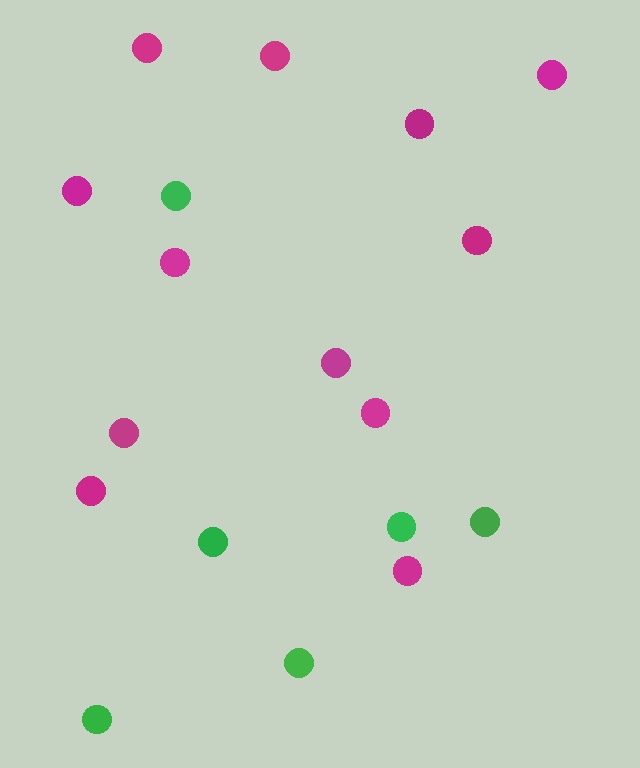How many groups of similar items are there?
There are 2 groups: one group of green circles (6) and one group of magenta circles (12).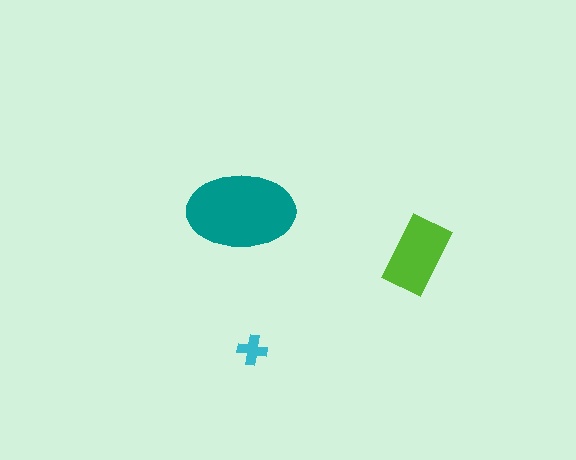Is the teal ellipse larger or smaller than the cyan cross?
Larger.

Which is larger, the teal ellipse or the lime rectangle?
The teal ellipse.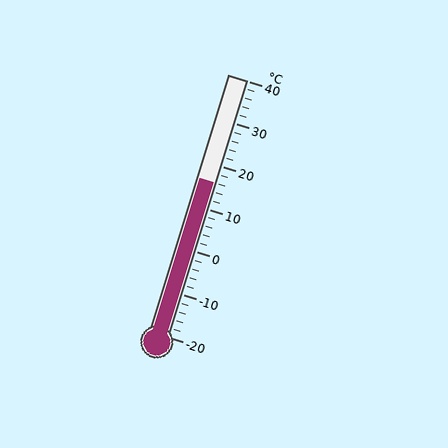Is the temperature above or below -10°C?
The temperature is above -10°C.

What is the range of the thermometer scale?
The thermometer scale ranges from -20°C to 40°C.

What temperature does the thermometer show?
The thermometer shows approximately 16°C.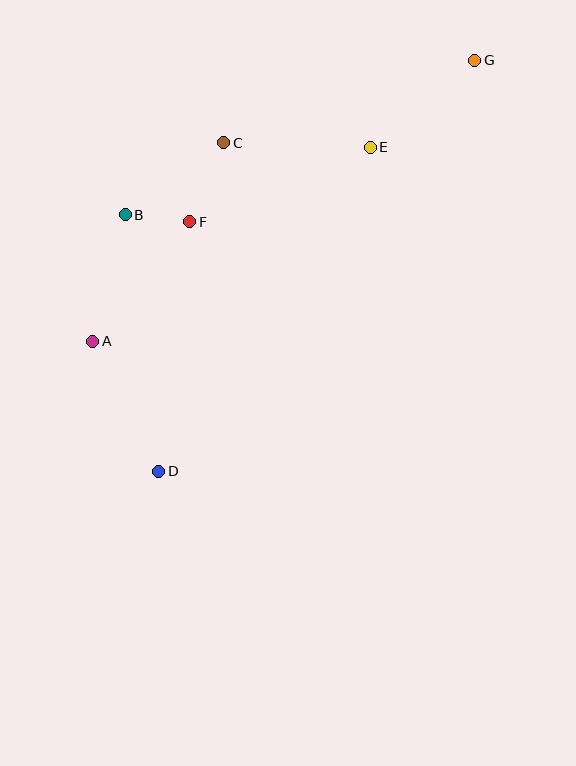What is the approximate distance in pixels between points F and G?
The distance between F and G is approximately 328 pixels.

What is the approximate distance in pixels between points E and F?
The distance between E and F is approximately 195 pixels.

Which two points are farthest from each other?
Points D and G are farthest from each other.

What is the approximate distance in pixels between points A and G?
The distance between A and G is approximately 474 pixels.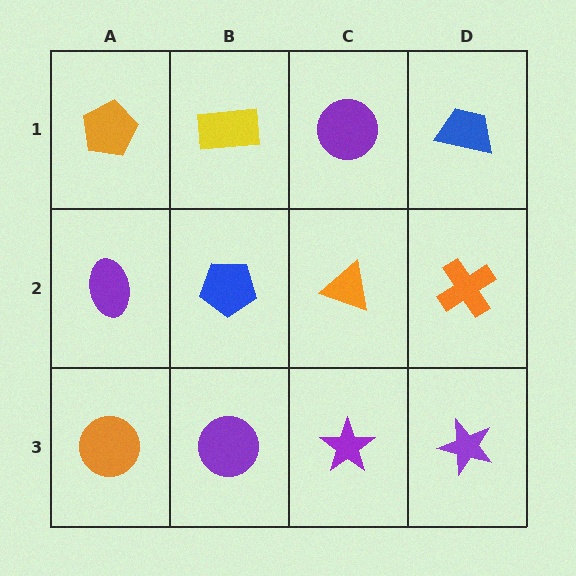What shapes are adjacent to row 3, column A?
A purple ellipse (row 2, column A), a purple circle (row 3, column B).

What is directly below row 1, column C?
An orange triangle.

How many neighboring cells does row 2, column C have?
4.